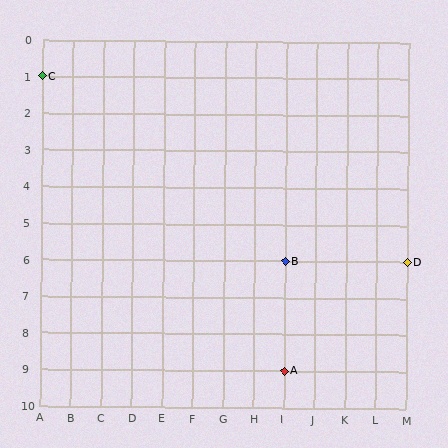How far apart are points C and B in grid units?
Points C and B are 8 columns and 5 rows apart (about 9.4 grid units diagonally).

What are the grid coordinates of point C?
Point C is at grid coordinates (A, 1).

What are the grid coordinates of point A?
Point A is at grid coordinates (I, 9).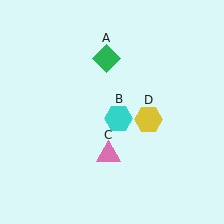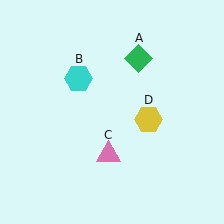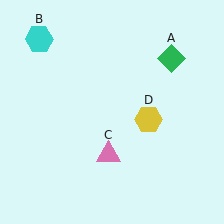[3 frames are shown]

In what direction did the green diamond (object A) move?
The green diamond (object A) moved right.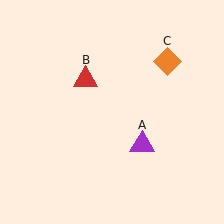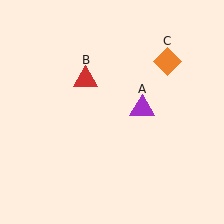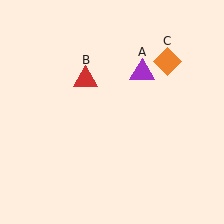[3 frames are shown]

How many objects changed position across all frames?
1 object changed position: purple triangle (object A).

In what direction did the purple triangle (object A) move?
The purple triangle (object A) moved up.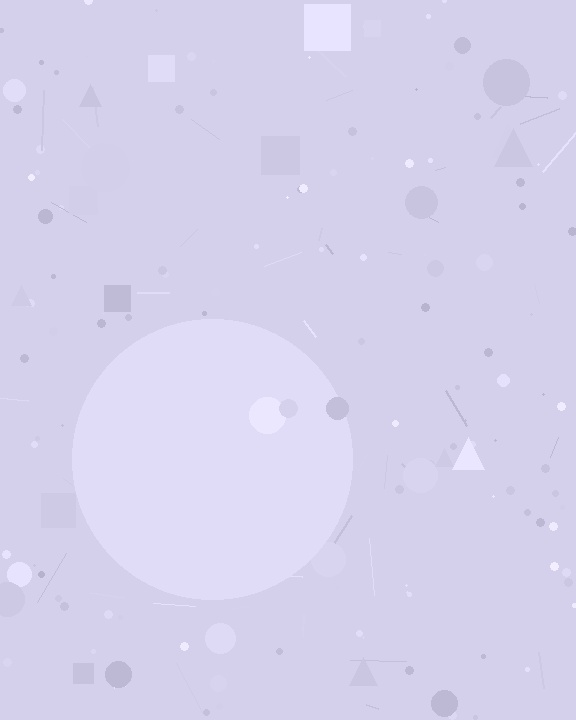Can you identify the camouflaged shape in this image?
The camouflaged shape is a circle.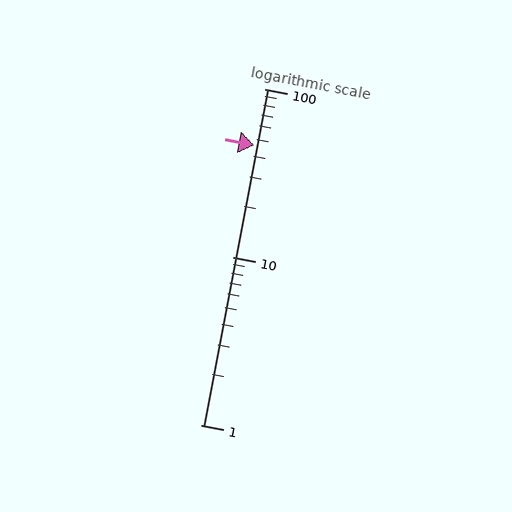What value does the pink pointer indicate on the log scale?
The pointer indicates approximately 46.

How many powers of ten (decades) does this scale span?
The scale spans 2 decades, from 1 to 100.